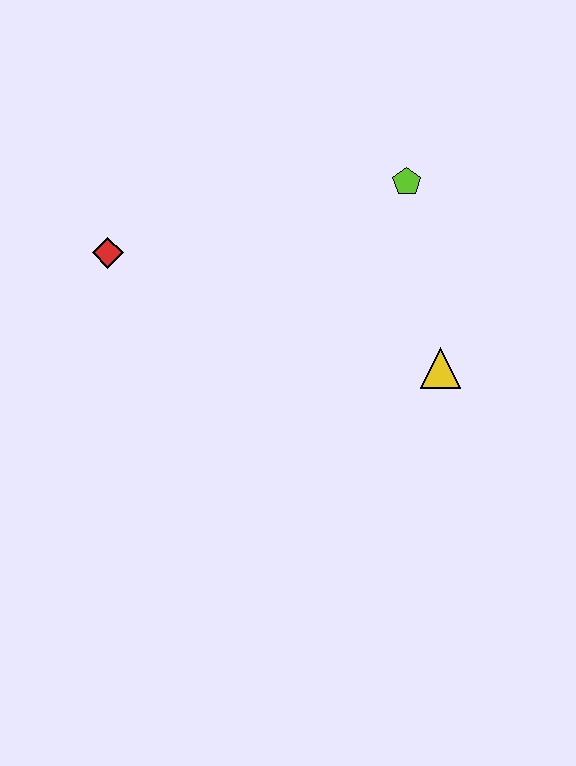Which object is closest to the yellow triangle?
The lime pentagon is closest to the yellow triangle.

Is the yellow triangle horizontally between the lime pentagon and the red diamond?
No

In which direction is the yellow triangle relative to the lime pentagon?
The yellow triangle is below the lime pentagon.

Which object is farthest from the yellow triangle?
The red diamond is farthest from the yellow triangle.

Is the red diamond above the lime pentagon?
No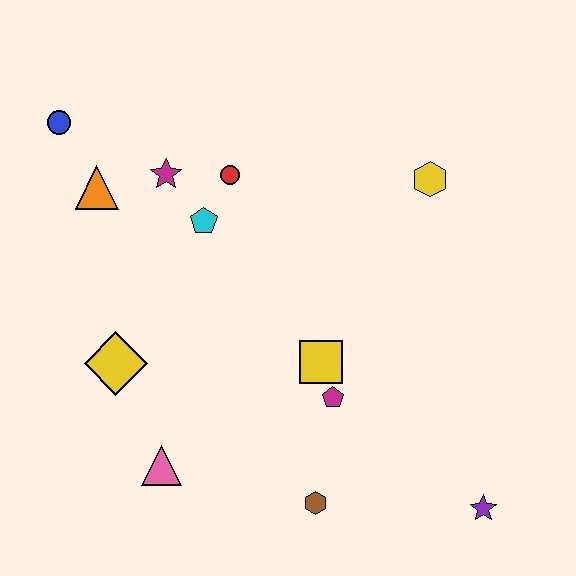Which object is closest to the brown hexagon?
The magenta pentagon is closest to the brown hexagon.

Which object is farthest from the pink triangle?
The yellow hexagon is farthest from the pink triangle.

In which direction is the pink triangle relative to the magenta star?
The pink triangle is below the magenta star.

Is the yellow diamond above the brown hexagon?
Yes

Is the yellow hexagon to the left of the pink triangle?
No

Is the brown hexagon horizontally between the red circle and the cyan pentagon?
No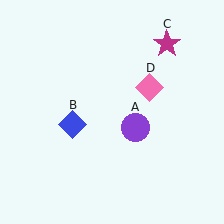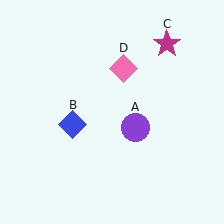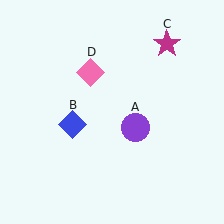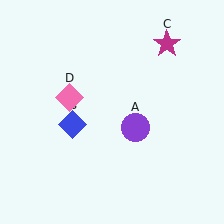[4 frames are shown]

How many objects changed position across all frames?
1 object changed position: pink diamond (object D).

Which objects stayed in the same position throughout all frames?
Purple circle (object A) and blue diamond (object B) and magenta star (object C) remained stationary.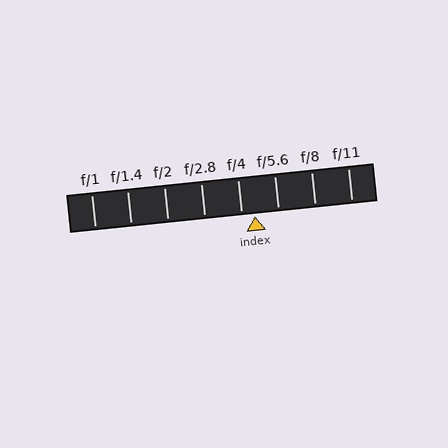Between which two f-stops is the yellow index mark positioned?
The index mark is between f/4 and f/5.6.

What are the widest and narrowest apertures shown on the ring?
The widest aperture shown is f/1 and the narrowest is f/11.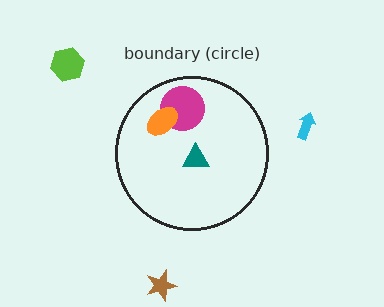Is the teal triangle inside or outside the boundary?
Inside.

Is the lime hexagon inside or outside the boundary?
Outside.